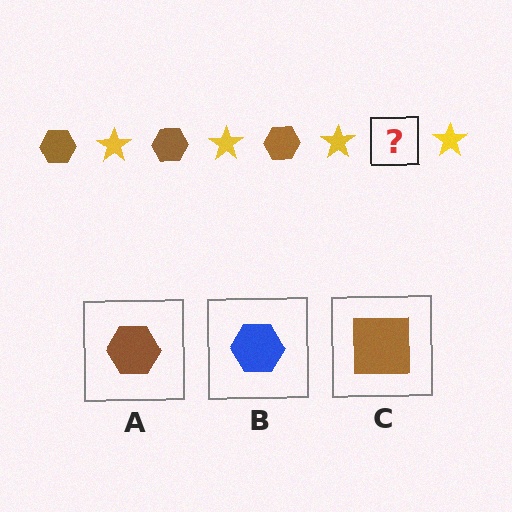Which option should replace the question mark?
Option A.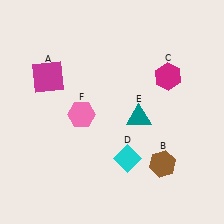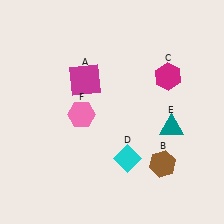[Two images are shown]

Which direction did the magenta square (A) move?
The magenta square (A) moved right.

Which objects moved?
The objects that moved are: the magenta square (A), the teal triangle (E).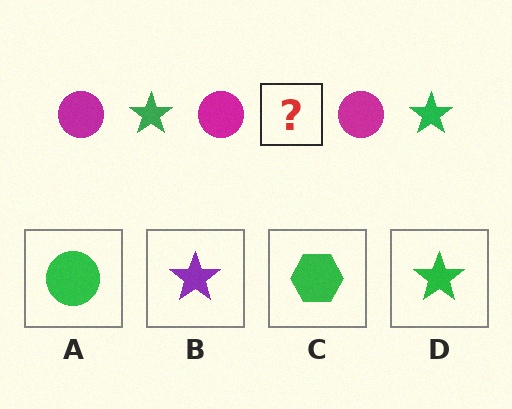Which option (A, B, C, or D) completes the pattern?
D.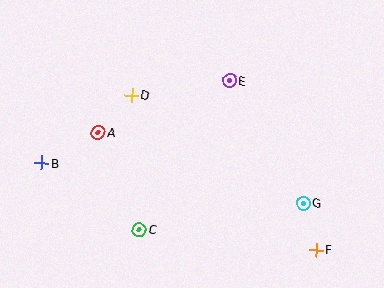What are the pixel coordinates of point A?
Point A is at (98, 132).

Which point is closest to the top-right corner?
Point E is closest to the top-right corner.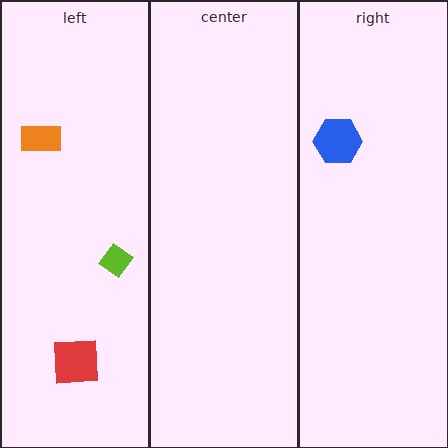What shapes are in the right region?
The blue hexagon.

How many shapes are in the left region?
3.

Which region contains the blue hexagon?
The right region.